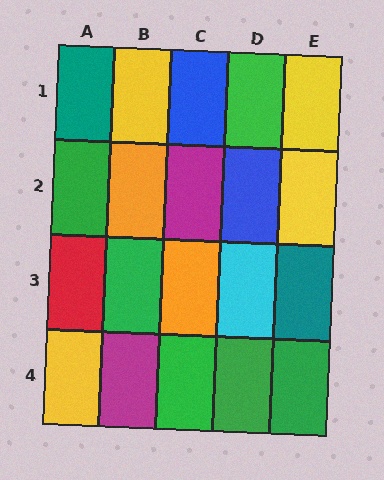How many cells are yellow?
4 cells are yellow.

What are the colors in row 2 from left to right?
Green, orange, magenta, blue, yellow.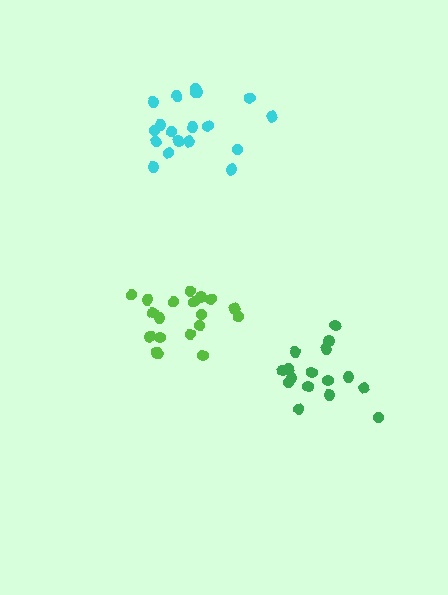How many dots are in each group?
Group 1: 19 dots, Group 2: 20 dots, Group 3: 16 dots (55 total).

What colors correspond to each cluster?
The clusters are colored: lime, cyan, green.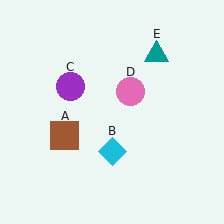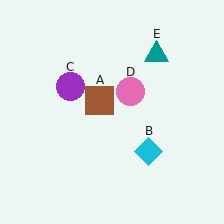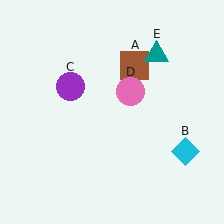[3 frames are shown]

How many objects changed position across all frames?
2 objects changed position: brown square (object A), cyan diamond (object B).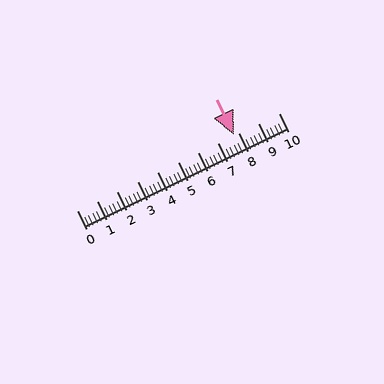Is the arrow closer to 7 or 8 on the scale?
The arrow is closer to 8.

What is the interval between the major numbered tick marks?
The major tick marks are spaced 1 units apart.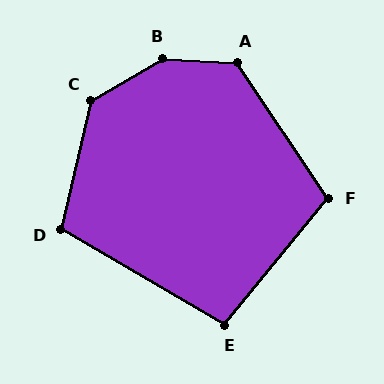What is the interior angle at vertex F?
Approximately 107 degrees (obtuse).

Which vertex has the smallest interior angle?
E, at approximately 99 degrees.